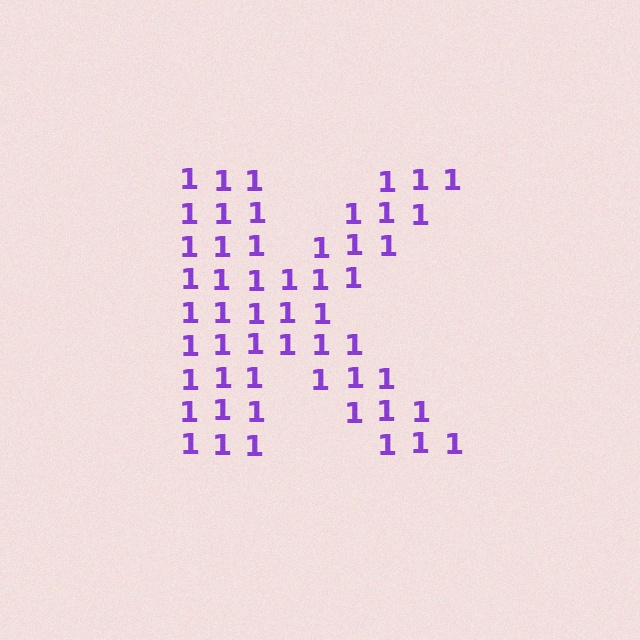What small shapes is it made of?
It is made of small digit 1's.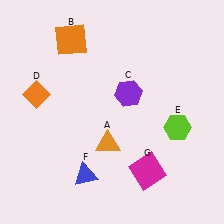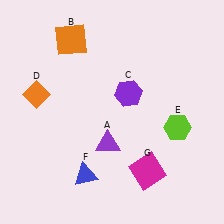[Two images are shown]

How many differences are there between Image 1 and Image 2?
There is 1 difference between the two images.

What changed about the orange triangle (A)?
In Image 1, A is orange. In Image 2, it changed to purple.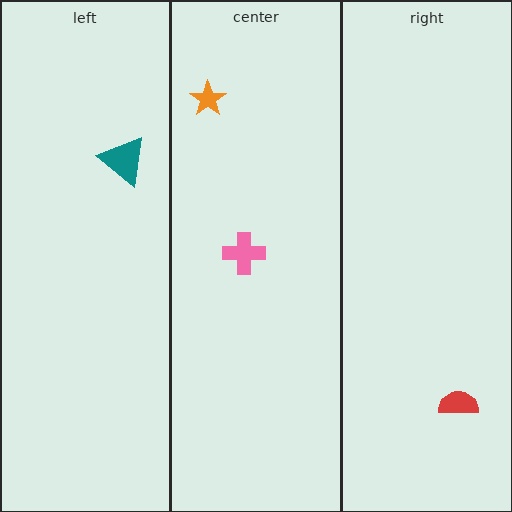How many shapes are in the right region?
1.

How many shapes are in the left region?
1.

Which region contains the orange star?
The center region.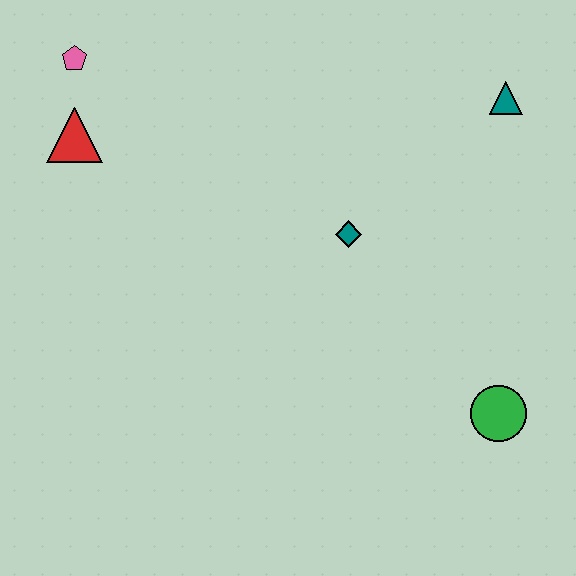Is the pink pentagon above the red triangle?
Yes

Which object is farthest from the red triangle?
The green circle is farthest from the red triangle.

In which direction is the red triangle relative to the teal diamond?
The red triangle is to the left of the teal diamond.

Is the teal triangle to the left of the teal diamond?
No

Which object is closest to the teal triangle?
The teal diamond is closest to the teal triangle.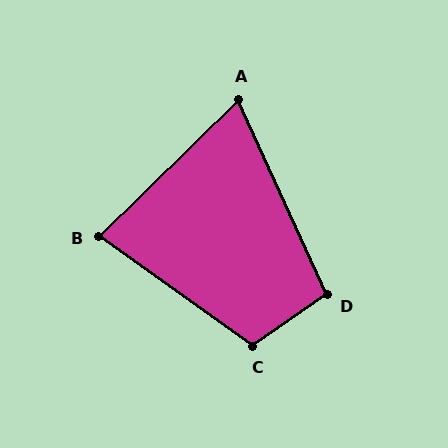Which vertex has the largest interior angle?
C, at approximately 110 degrees.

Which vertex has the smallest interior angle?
A, at approximately 70 degrees.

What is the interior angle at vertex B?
Approximately 80 degrees (acute).